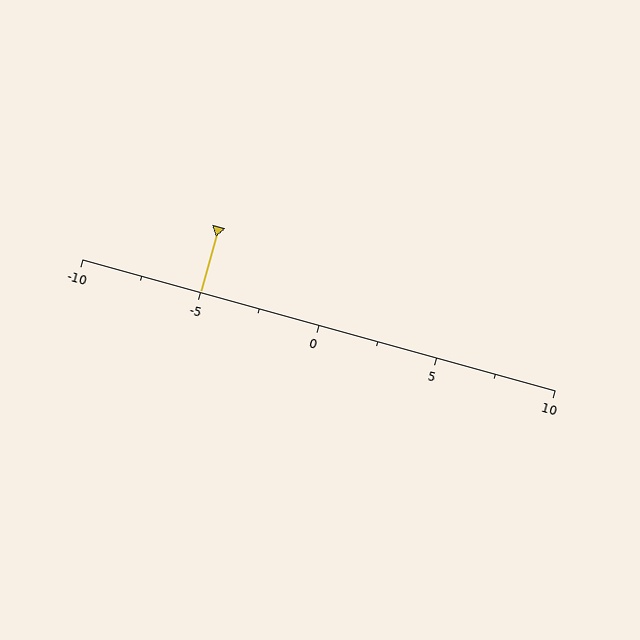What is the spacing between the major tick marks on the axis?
The major ticks are spaced 5 apart.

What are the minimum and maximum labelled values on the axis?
The axis runs from -10 to 10.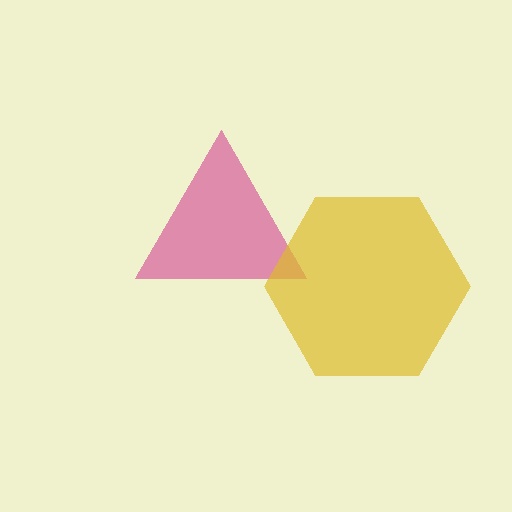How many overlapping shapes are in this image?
There are 2 overlapping shapes in the image.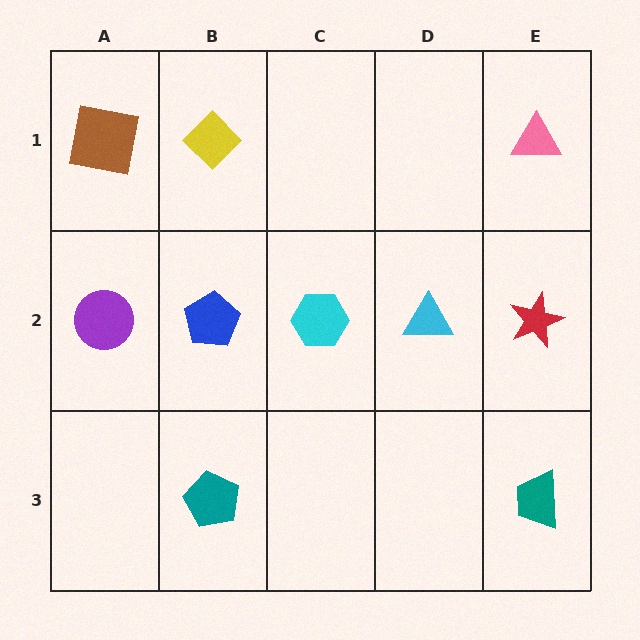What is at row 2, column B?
A blue pentagon.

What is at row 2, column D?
A cyan triangle.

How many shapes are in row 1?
3 shapes.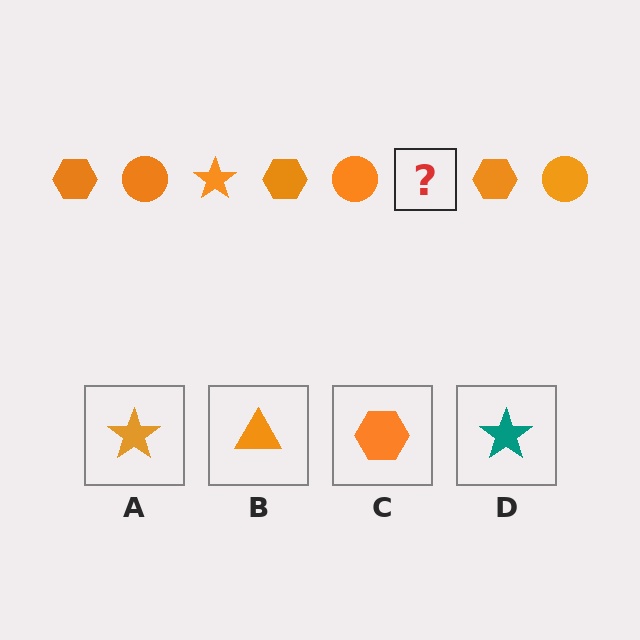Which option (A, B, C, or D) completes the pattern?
A.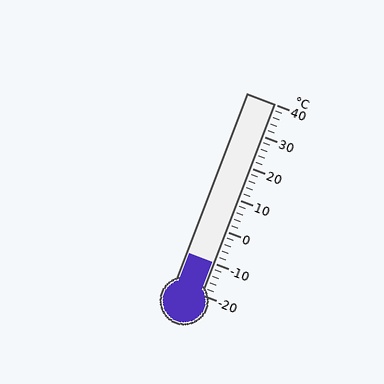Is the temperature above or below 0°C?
The temperature is below 0°C.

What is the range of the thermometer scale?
The thermometer scale ranges from -20°C to 40°C.